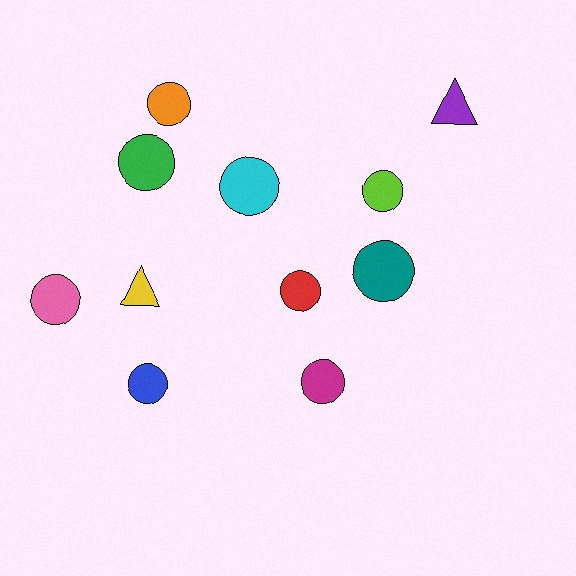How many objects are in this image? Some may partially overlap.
There are 11 objects.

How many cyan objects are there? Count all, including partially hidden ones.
There is 1 cyan object.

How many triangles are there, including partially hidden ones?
There are 2 triangles.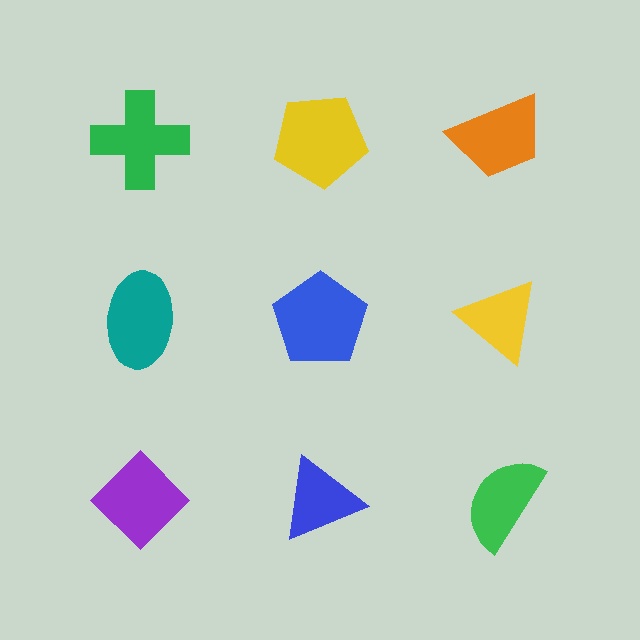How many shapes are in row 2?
3 shapes.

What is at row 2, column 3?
A yellow triangle.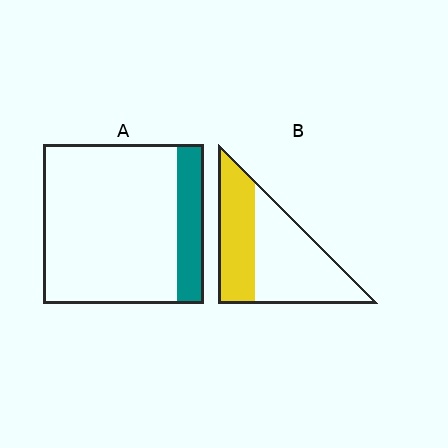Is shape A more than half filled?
No.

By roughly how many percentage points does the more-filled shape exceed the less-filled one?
By roughly 25 percentage points (B over A).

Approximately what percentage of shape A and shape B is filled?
A is approximately 15% and B is approximately 40%.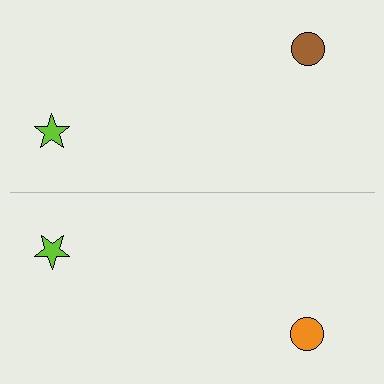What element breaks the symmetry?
The orange circle on the bottom side breaks the symmetry — its mirror counterpart is brown.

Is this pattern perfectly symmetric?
No, the pattern is not perfectly symmetric. The orange circle on the bottom side breaks the symmetry — its mirror counterpart is brown.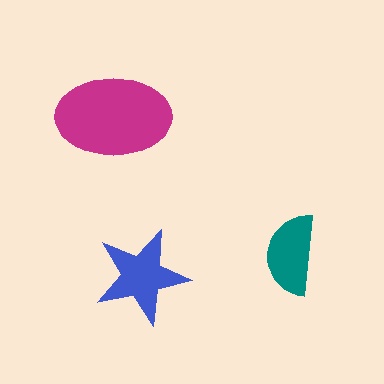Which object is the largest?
The magenta ellipse.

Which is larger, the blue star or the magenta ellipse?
The magenta ellipse.